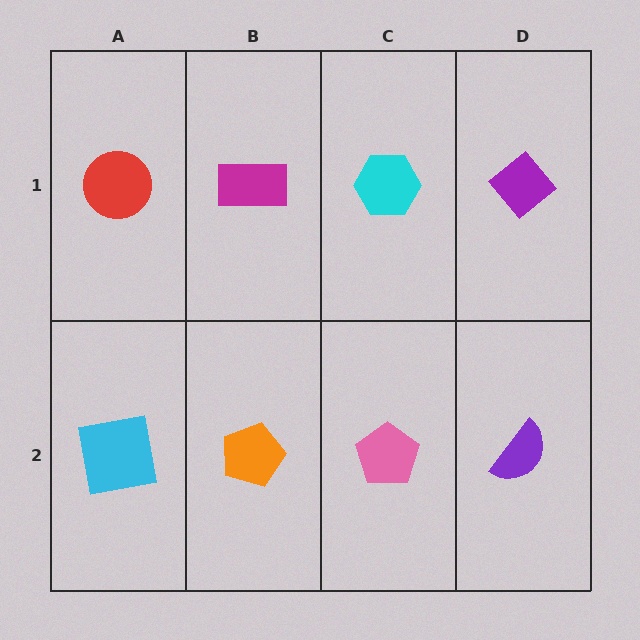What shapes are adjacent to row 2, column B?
A magenta rectangle (row 1, column B), a cyan square (row 2, column A), a pink pentagon (row 2, column C).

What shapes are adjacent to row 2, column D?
A purple diamond (row 1, column D), a pink pentagon (row 2, column C).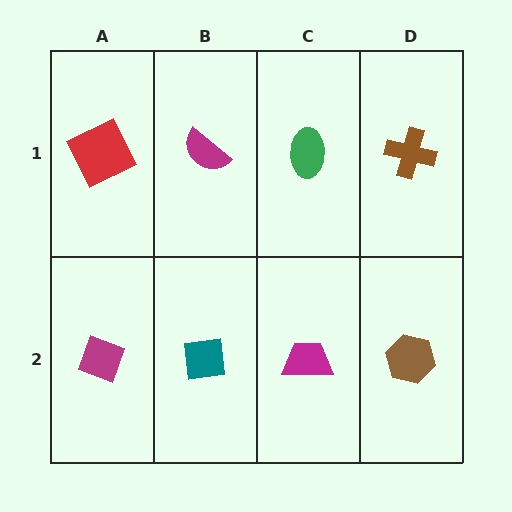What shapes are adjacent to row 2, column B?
A magenta semicircle (row 1, column B), a magenta diamond (row 2, column A), a magenta trapezoid (row 2, column C).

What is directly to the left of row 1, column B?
A red square.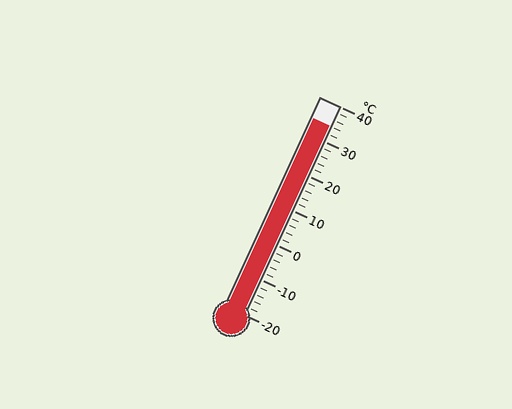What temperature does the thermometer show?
The thermometer shows approximately 34°C.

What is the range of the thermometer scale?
The thermometer scale ranges from -20°C to 40°C.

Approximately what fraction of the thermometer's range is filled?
The thermometer is filled to approximately 90% of its range.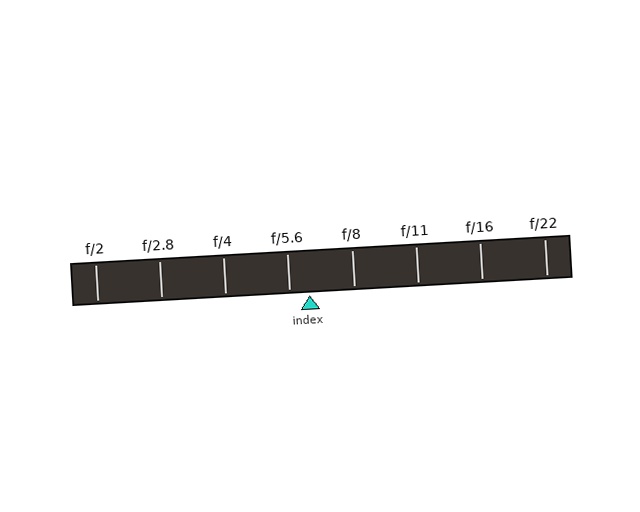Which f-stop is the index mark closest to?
The index mark is closest to f/5.6.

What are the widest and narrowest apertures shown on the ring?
The widest aperture shown is f/2 and the narrowest is f/22.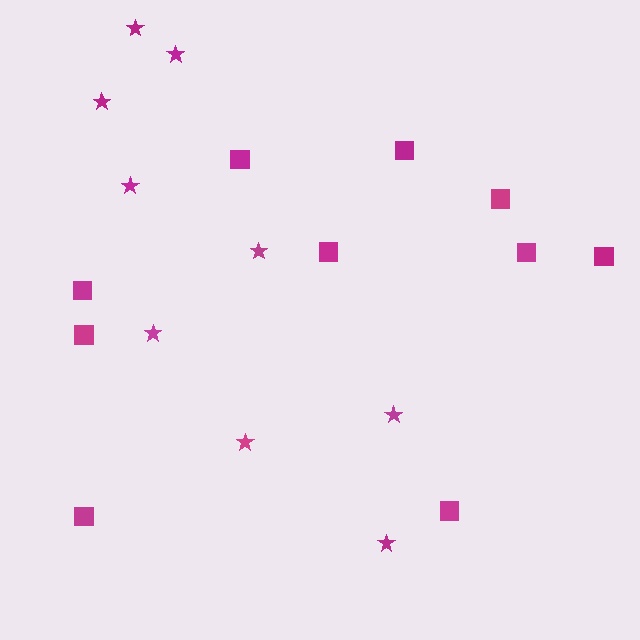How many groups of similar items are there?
There are 2 groups: one group of stars (9) and one group of squares (10).